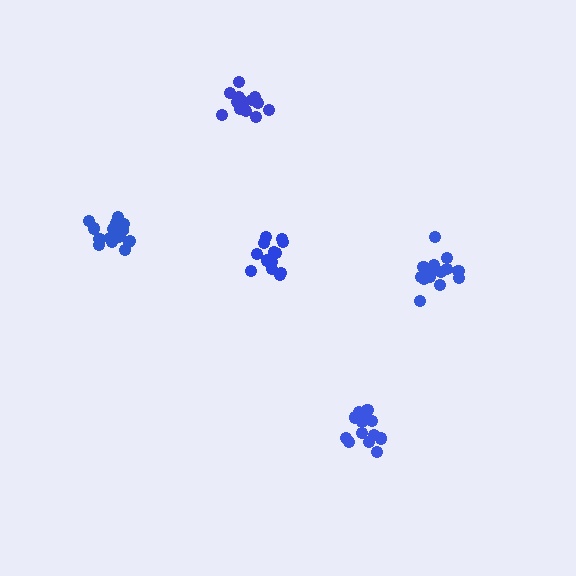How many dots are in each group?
Group 1: 15 dots, Group 2: 13 dots, Group 3: 17 dots, Group 4: 13 dots, Group 5: 14 dots (72 total).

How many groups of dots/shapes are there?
There are 5 groups.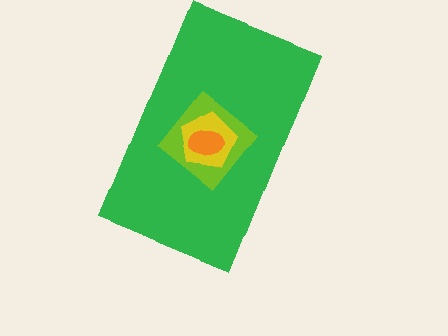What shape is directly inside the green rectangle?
The lime diamond.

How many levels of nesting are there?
4.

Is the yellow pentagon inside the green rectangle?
Yes.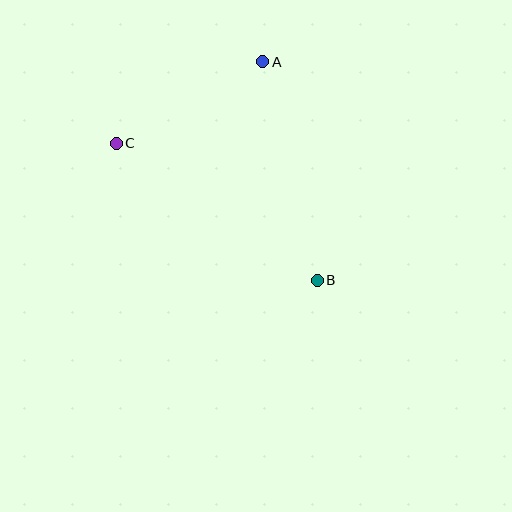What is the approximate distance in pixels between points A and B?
The distance between A and B is approximately 225 pixels.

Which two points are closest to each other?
Points A and C are closest to each other.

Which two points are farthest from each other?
Points B and C are farthest from each other.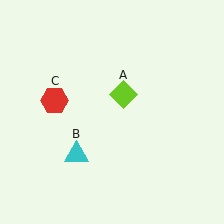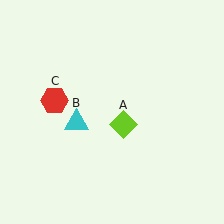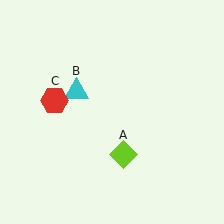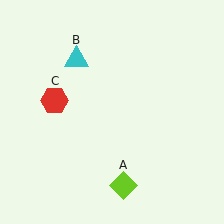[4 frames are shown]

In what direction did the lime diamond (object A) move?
The lime diamond (object A) moved down.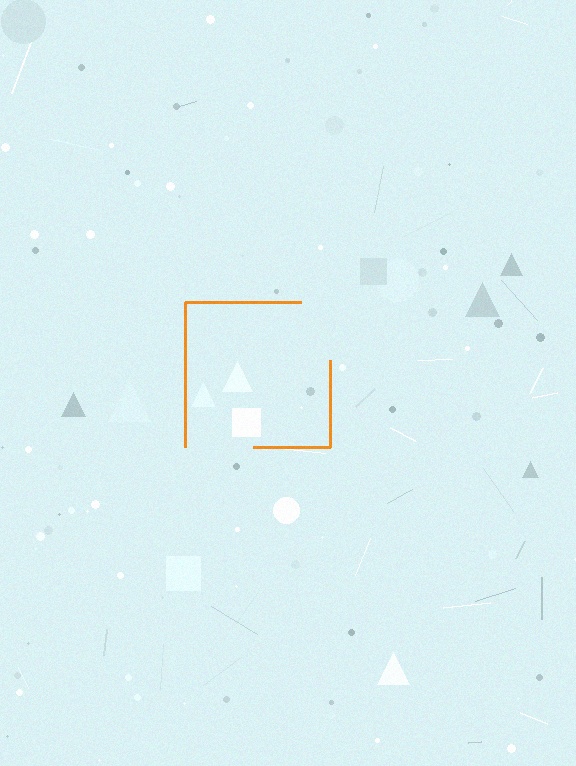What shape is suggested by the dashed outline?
The dashed outline suggests a square.